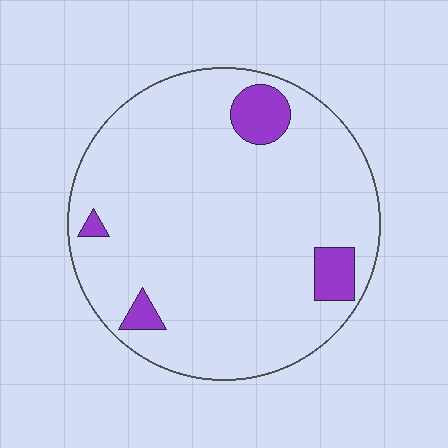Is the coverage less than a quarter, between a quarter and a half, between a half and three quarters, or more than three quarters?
Less than a quarter.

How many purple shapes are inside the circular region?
4.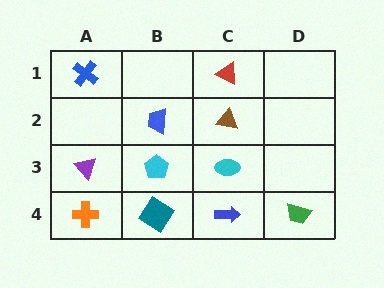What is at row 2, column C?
A brown triangle.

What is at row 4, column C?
A blue arrow.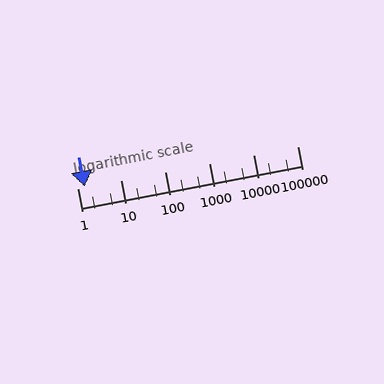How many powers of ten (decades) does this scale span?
The scale spans 5 decades, from 1 to 100000.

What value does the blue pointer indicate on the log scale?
The pointer indicates approximately 1.5.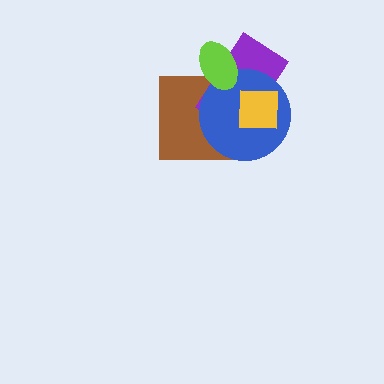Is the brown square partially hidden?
Yes, it is partially covered by another shape.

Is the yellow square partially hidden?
No, no other shape covers it.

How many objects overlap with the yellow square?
3 objects overlap with the yellow square.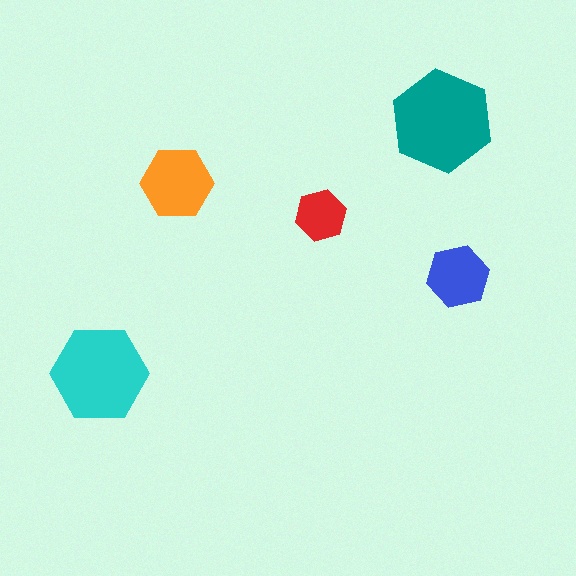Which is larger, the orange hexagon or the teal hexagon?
The teal one.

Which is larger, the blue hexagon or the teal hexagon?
The teal one.